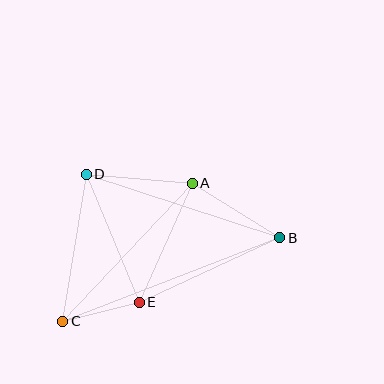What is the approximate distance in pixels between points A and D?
The distance between A and D is approximately 106 pixels.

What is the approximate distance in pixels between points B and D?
The distance between B and D is approximately 204 pixels.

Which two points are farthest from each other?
Points B and C are farthest from each other.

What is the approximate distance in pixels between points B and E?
The distance between B and E is approximately 154 pixels.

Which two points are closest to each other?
Points C and E are closest to each other.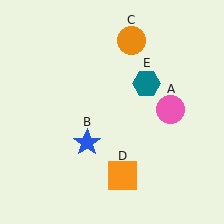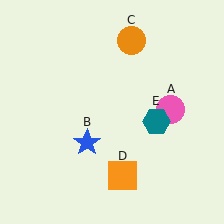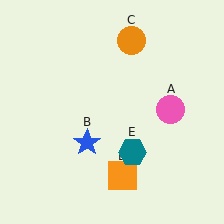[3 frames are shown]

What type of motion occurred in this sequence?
The teal hexagon (object E) rotated clockwise around the center of the scene.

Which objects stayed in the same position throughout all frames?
Pink circle (object A) and blue star (object B) and orange circle (object C) and orange square (object D) remained stationary.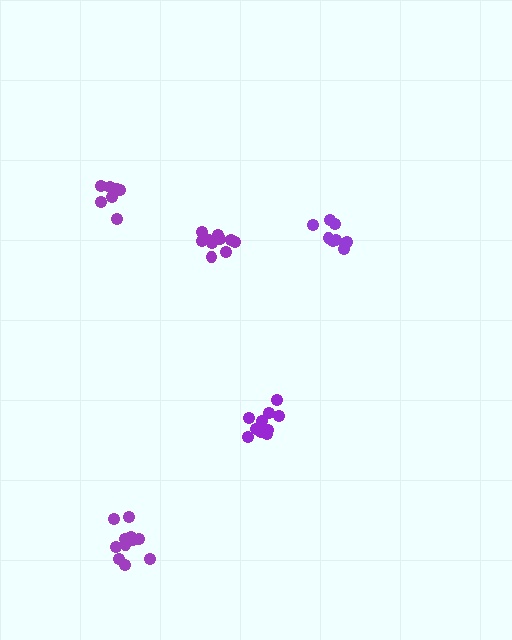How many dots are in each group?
Group 1: 12 dots, Group 2: 8 dots, Group 3: 10 dots, Group 4: 8 dots, Group 5: 13 dots (51 total).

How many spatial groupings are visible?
There are 5 spatial groupings.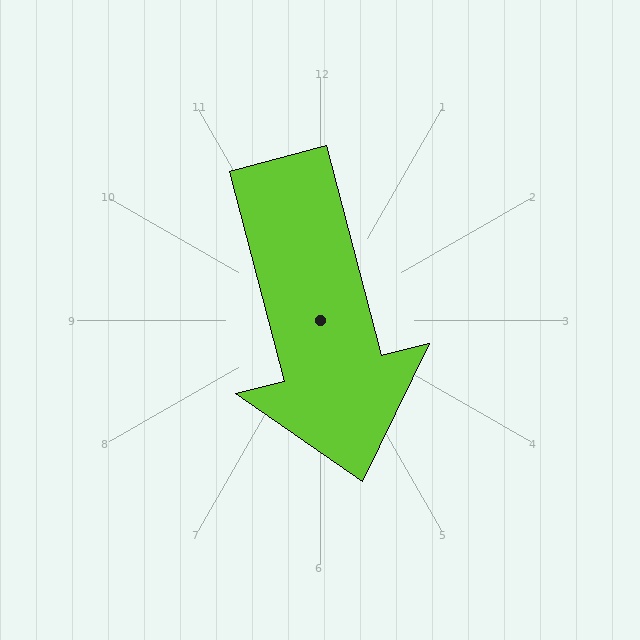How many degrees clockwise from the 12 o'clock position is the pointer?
Approximately 165 degrees.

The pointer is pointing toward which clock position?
Roughly 6 o'clock.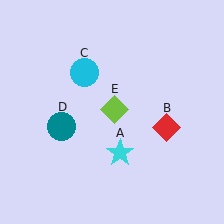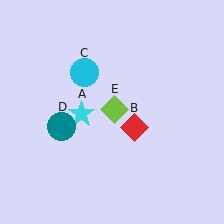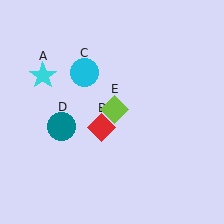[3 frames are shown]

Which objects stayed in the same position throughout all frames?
Cyan circle (object C) and teal circle (object D) and lime diamond (object E) remained stationary.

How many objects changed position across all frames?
2 objects changed position: cyan star (object A), red diamond (object B).